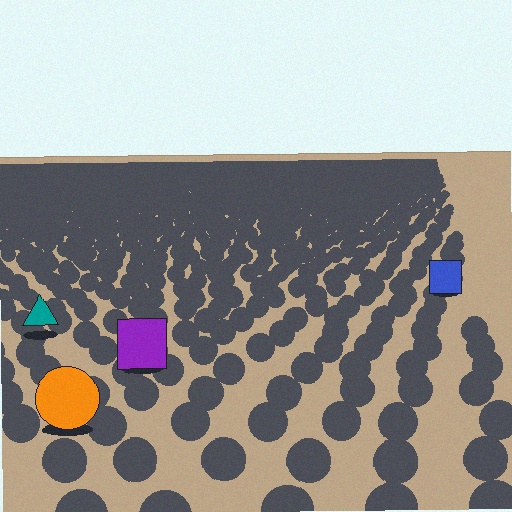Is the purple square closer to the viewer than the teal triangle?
Yes. The purple square is closer — you can tell from the texture gradient: the ground texture is coarser near it.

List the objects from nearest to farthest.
From nearest to farthest: the orange circle, the purple square, the teal triangle, the blue square.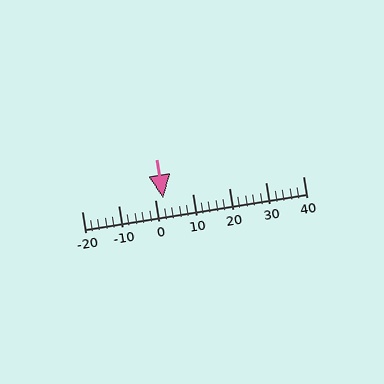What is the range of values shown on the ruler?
The ruler shows values from -20 to 40.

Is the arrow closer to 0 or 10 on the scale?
The arrow is closer to 0.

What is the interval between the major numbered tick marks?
The major tick marks are spaced 10 units apart.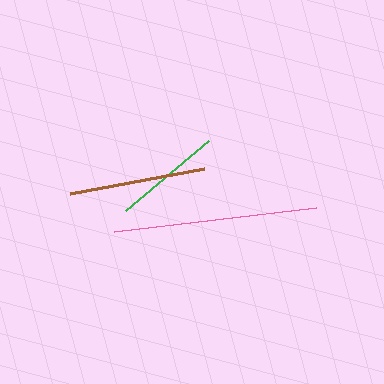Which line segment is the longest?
The pink line is the longest at approximately 203 pixels.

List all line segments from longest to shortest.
From longest to shortest: pink, brown, green.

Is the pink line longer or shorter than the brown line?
The pink line is longer than the brown line.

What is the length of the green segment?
The green segment is approximately 109 pixels long.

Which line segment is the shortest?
The green line is the shortest at approximately 109 pixels.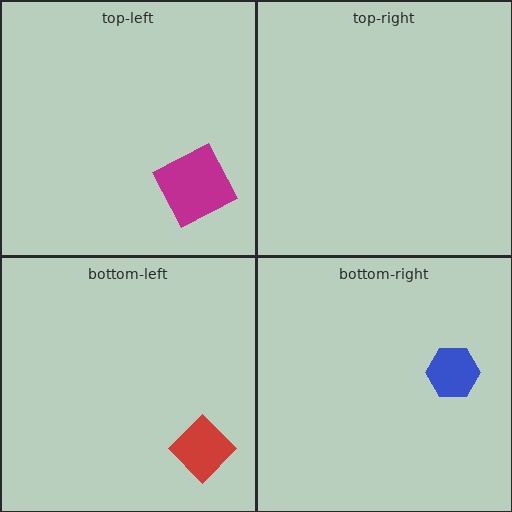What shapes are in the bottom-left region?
The red diamond.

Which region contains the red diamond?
The bottom-left region.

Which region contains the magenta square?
The top-left region.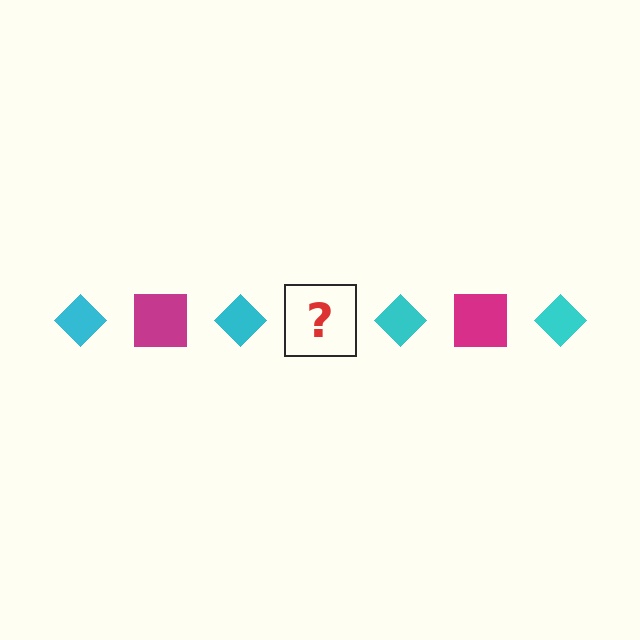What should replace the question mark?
The question mark should be replaced with a magenta square.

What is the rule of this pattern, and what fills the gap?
The rule is that the pattern alternates between cyan diamond and magenta square. The gap should be filled with a magenta square.